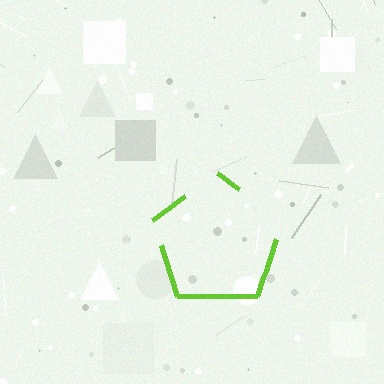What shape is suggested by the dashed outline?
The dashed outline suggests a pentagon.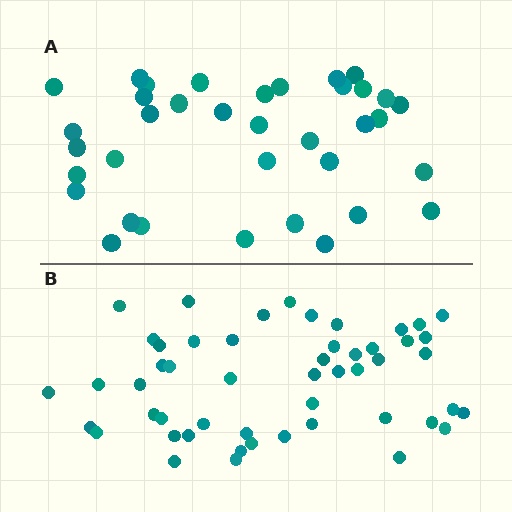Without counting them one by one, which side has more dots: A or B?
Region B (the bottom region) has more dots.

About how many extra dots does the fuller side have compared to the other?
Region B has approximately 15 more dots than region A.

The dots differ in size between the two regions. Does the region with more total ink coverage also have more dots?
No. Region A has more total ink coverage because its dots are larger, but region B actually contains more individual dots. Total area can be misleading — the number of items is what matters here.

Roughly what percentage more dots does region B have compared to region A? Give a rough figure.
About 40% more.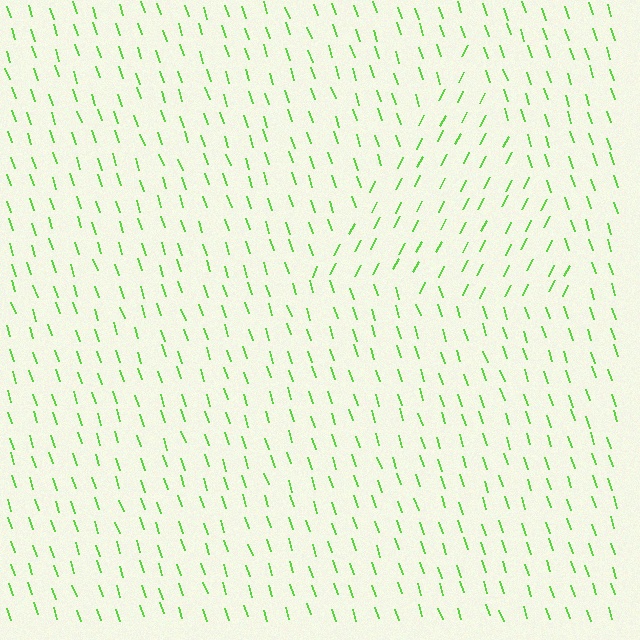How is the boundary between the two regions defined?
The boundary is defined purely by a change in line orientation (approximately 45 degrees difference). All lines are the same color and thickness.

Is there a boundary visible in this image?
Yes, there is a texture boundary formed by a change in line orientation.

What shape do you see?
I see a triangle.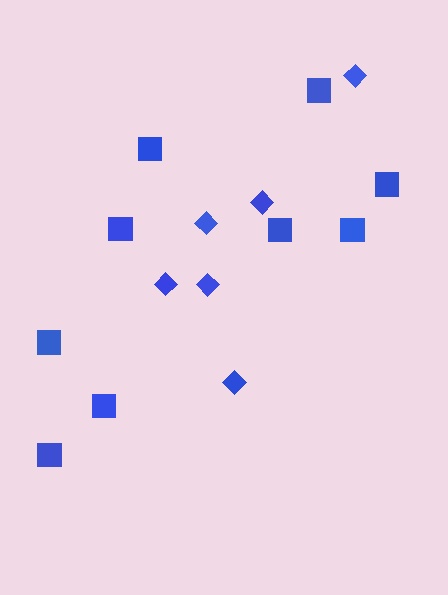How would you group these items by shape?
There are 2 groups: one group of diamonds (6) and one group of squares (9).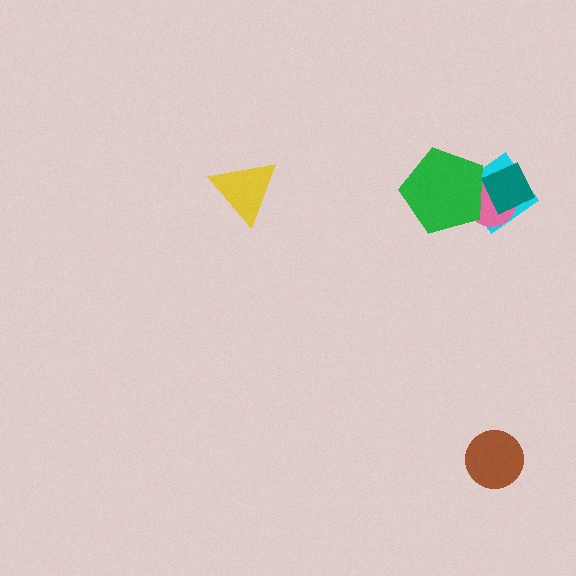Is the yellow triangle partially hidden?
No, no other shape covers it.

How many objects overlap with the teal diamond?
3 objects overlap with the teal diamond.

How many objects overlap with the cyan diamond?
3 objects overlap with the cyan diamond.